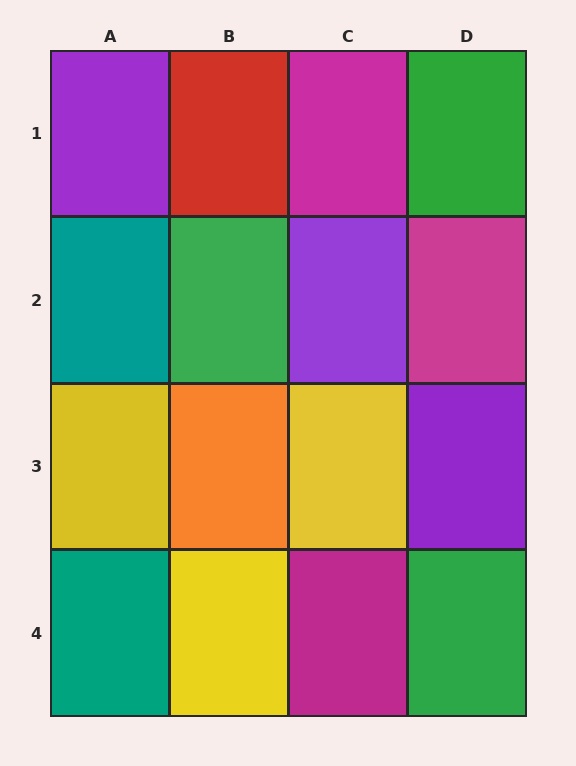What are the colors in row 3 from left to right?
Yellow, orange, yellow, purple.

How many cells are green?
3 cells are green.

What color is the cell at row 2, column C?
Purple.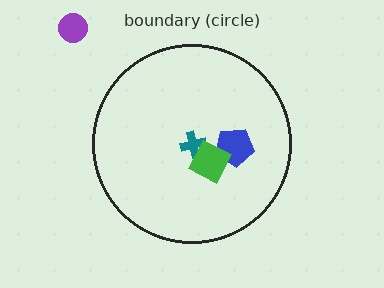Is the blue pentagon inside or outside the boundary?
Inside.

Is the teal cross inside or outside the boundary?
Inside.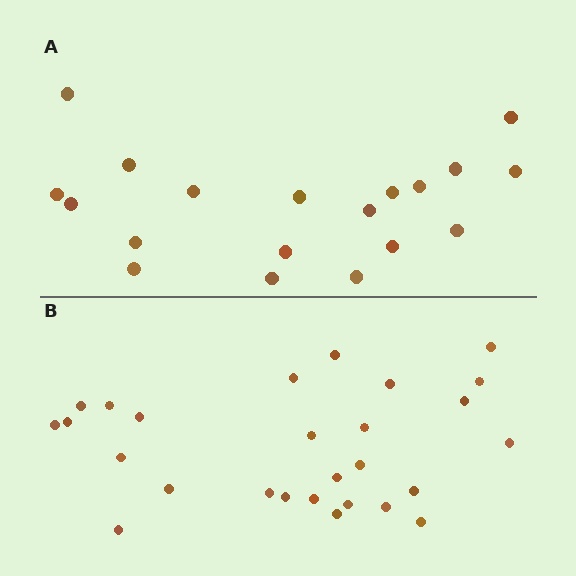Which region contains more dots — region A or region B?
Region B (the bottom region) has more dots.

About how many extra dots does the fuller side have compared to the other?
Region B has roughly 8 or so more dots than region A.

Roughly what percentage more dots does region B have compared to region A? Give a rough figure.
About 40% more.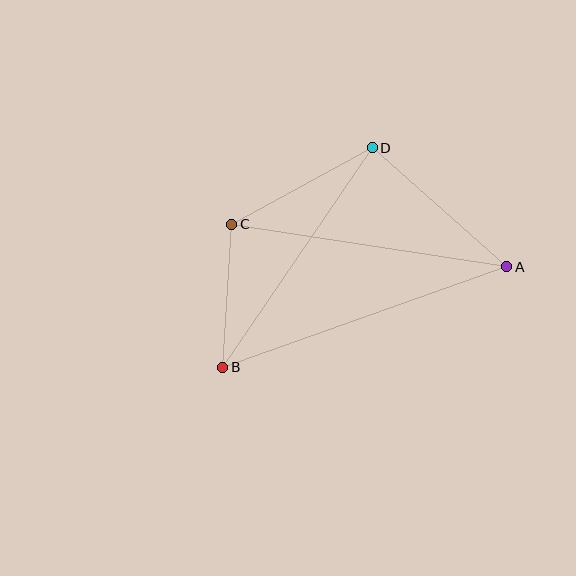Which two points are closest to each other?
Points B and C are closest to each other.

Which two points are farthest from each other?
Points A and B are farthest from each other.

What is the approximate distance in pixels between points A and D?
The distance between A and D is approximately 180 pixels.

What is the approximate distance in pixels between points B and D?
The distance between B and D is approximately 266 pixels.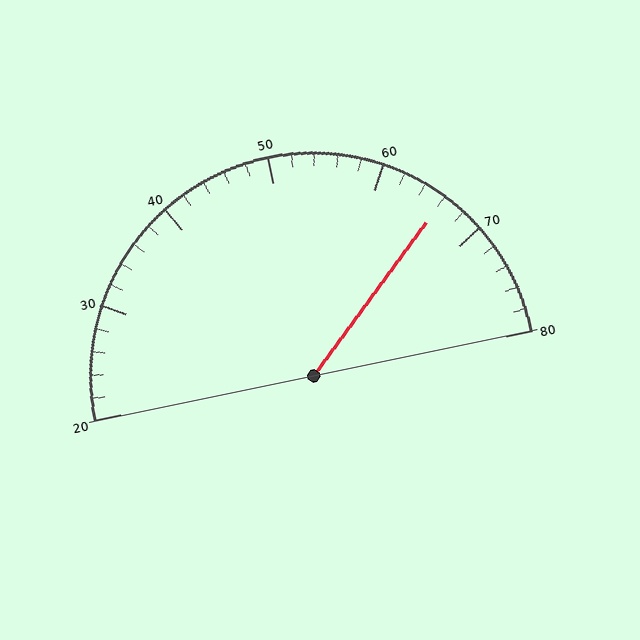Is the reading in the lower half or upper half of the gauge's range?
The reading is in the upper half of the range (20 to 80).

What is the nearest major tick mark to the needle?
The nearest major tick mark is 70.